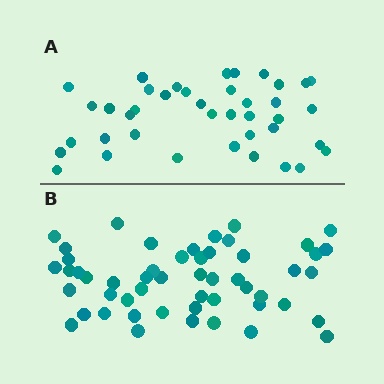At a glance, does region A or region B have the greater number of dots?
Region B (the bottom region) has more dots.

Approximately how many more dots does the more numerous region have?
Region B has roughly 12 or so more dots than region A.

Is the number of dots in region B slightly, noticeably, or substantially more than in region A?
Region B has noticeably more, but not dramatically so. The ratio is roughly 1.3 to 1.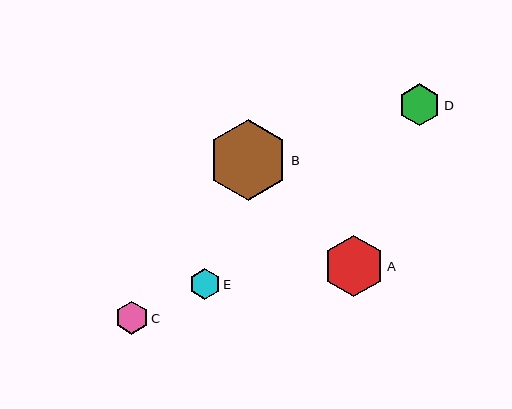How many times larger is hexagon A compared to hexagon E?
Hexagon A is approximately 2.0 times the size of hexagon E.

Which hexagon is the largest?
Hexagon B is the largest with a size of approximately 80 pixels.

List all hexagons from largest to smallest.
From largest to smallest: B, A, D, C, E.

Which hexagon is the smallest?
Hexagon E is the smallest with a size of approximately 31 pixels.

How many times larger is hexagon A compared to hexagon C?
Hexagon A is approximately 1.9 times the size of hexagon C.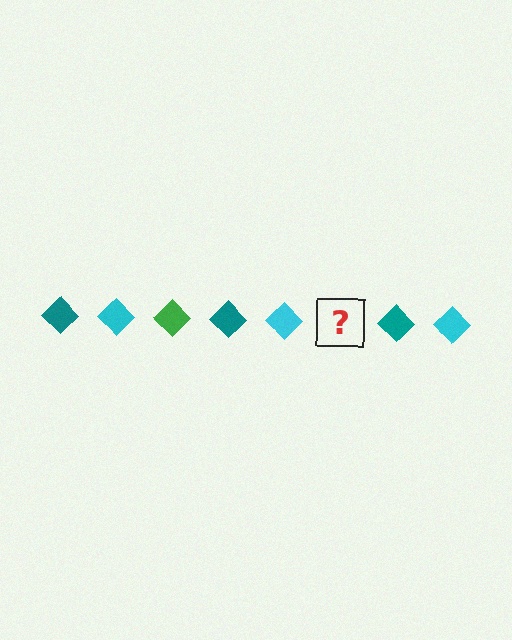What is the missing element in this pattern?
The missing element is a green diamond.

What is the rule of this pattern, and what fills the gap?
The rule is that the pattern cycles through teal, cyan, green diamonds. The gap should be filled with a green diamond.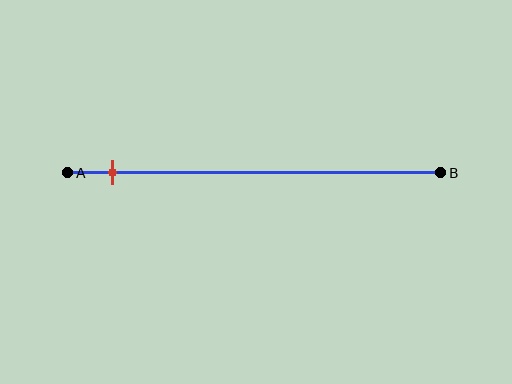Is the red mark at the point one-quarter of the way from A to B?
No, the mark is at about 10% from A, not at the 25% one-quarter point.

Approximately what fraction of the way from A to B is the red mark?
The red mark is approximately 10% of the way from A to B.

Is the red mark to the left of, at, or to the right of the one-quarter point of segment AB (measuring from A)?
The red mark is to the left of the one-quarter point of segment AB.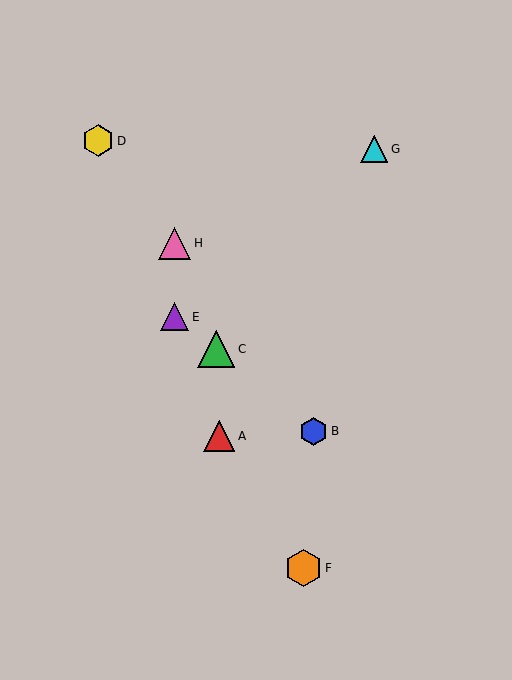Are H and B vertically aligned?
No, H is at x≈175 and B is at x≈313.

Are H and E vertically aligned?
Yes, both are at x≈175.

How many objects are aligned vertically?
2 objects (E, H) are aligned vertically.